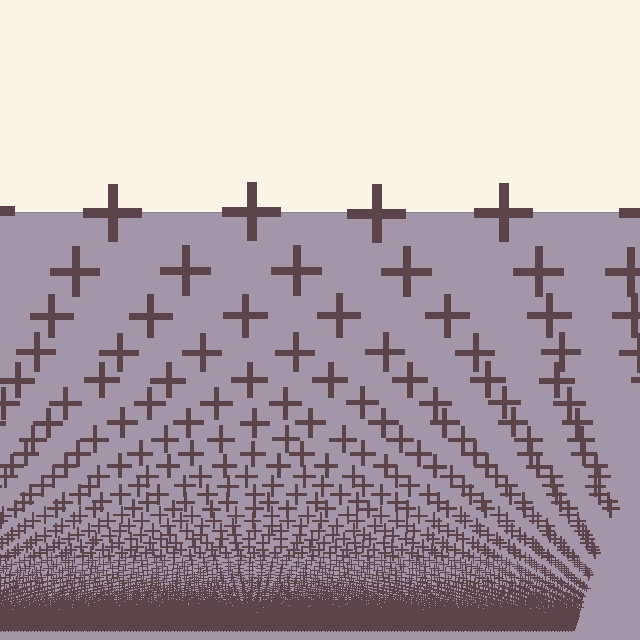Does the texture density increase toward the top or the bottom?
Density increases toward the bottom.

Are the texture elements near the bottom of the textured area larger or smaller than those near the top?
Smaller. The gradient is inverted — elements near the bottom are smaller and denser.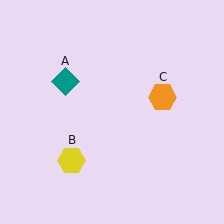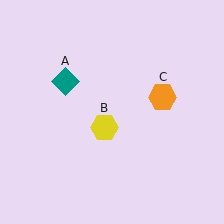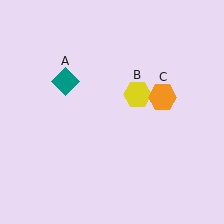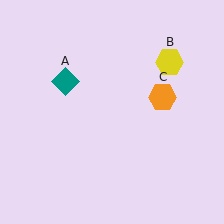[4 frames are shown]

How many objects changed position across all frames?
1 object changed position: yellow hexagon (object B).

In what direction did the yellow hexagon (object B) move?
The yellow hexagon (object B) moved up and to the right.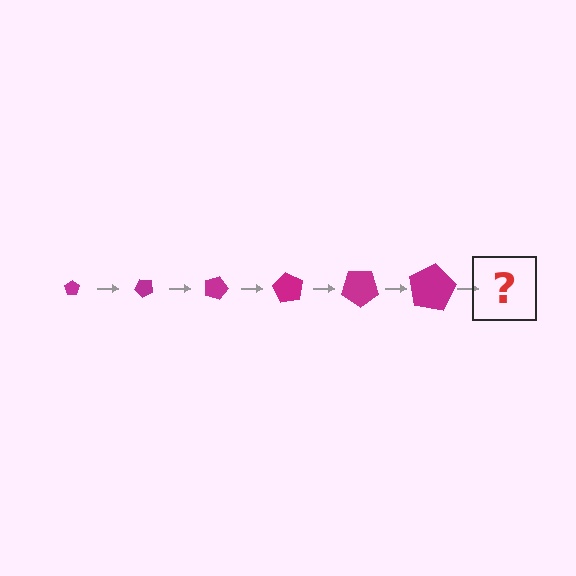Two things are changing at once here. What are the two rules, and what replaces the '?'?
The two rules are that the pentagon grows larger each step and it rotates 45 degrees each step. The '?' should be a pentagon, larger than the previous one and rotated 270 degrees from the start.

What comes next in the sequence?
The next element should be a pentagon, larger than the previous one and rotated 270 degrees from the start.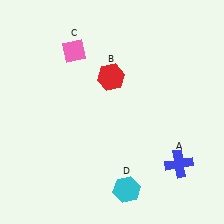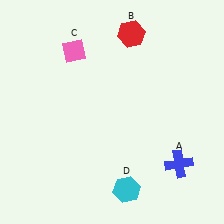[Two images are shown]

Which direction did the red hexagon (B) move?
The red hexagon (B) moved up.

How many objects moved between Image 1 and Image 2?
1 object moved between the two images.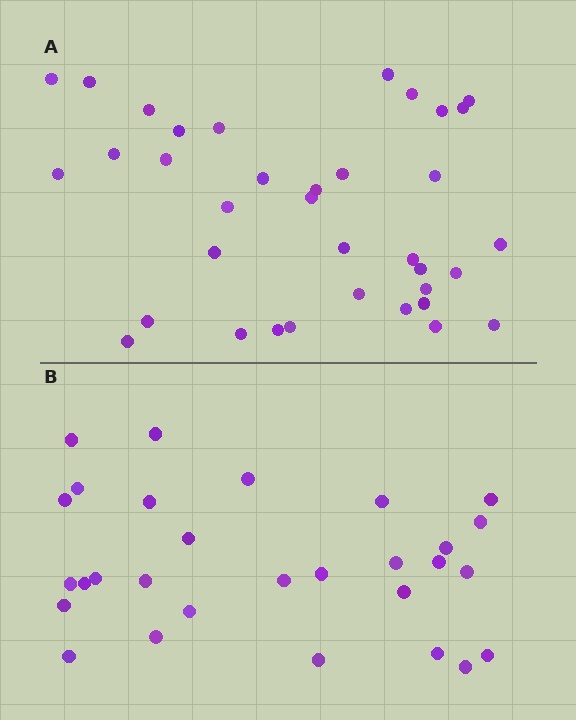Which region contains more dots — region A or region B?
Region A (the top region) has more dots.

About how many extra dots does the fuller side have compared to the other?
Region A has roughly 8 or so more dots than region B.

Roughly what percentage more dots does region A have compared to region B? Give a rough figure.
About 25% more.